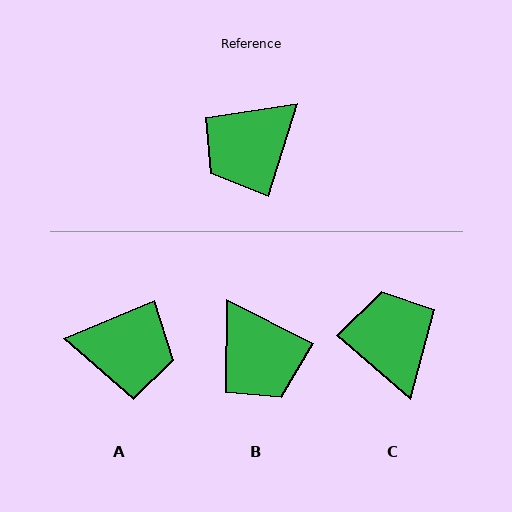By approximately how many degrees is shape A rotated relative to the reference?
Approximately 130 degrees counter-clockwise.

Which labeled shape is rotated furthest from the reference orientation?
A, about 130 degrees away.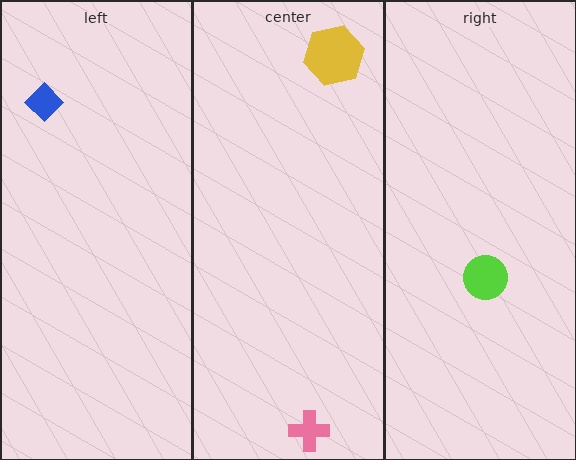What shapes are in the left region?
The blue diamond.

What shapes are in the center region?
The pink cross, the yellow hexagon.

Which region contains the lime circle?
The right region.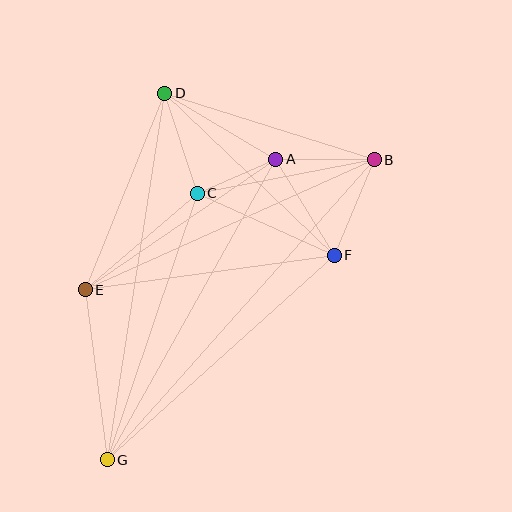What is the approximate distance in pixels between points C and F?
The distance between C and F is approximately 150 pixels.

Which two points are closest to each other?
Points A and C are closest to each other.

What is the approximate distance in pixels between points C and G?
The distance between C and G is approximately 281 pixels.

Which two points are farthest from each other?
Points B and G are farthest from each other.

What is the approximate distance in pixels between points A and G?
The distance between A and G is approximately 344 pixels.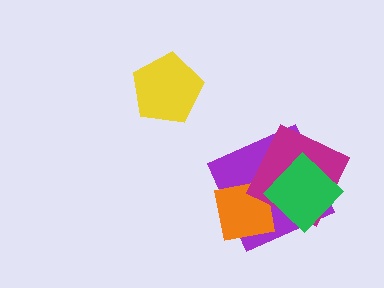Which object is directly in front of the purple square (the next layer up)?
The orange square is directly in front of the purple square.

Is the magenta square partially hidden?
Yes, it is partially covered by another shape.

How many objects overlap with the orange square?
3 objects overlap with the orange square.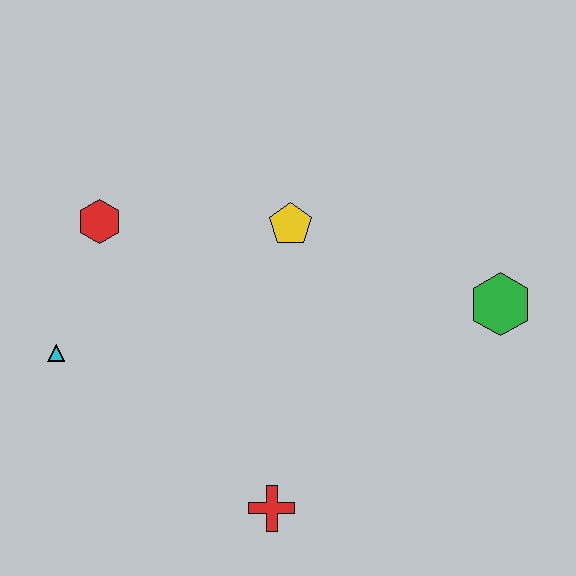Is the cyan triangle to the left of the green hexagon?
Yes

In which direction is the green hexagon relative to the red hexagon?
The green hexagon is to the right of the red hexagon.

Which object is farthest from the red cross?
The red hexagon is farthest from the red cross.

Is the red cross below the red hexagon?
Yes